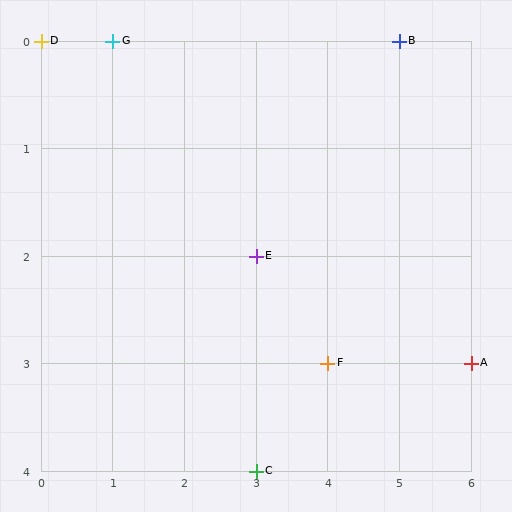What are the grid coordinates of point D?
Point D is at grid coordinates (0, 0).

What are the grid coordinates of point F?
Point F is at grid coordinates (4, 3).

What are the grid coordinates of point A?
Point A is at grid coordinates (6, 3).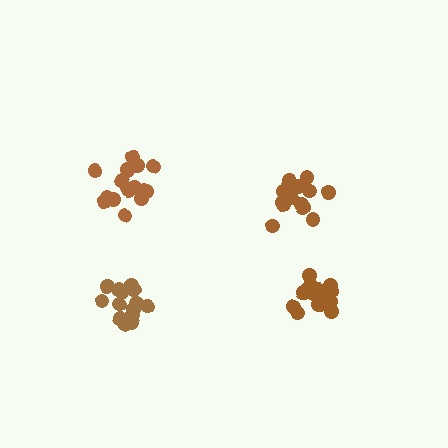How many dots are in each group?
Group 1: 14 dots, Group 2: 18 dots, Group 3: 16 dots, Group 4: 17 dots (65 total).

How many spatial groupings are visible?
There are 4 spatial groupings.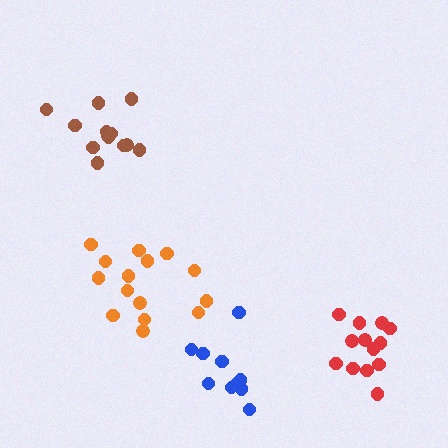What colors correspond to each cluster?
The clusters are colored: blue, orange, brown, red.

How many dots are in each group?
Group 1: 10 dots, Group 2: 15 dots, Group 3: 13 dots, Group 4: 13 dots (51 total).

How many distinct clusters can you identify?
There are 4 distinct clusters.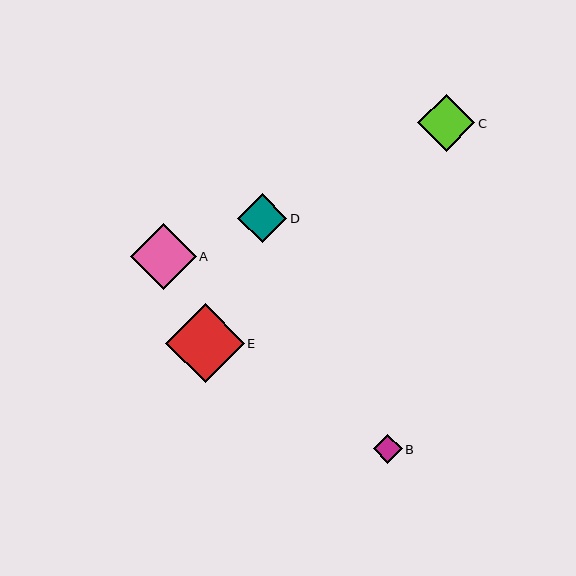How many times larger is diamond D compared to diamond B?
Diamond D is approximately 1.7 times the size of diamond B.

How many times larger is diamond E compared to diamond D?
Diamond E is approximately 1.6 times the size of diamond D.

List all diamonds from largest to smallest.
From largest to smallest: E, A, C, D, B.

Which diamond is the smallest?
Diamond B is the smallest with a size of approximately 29 pixels.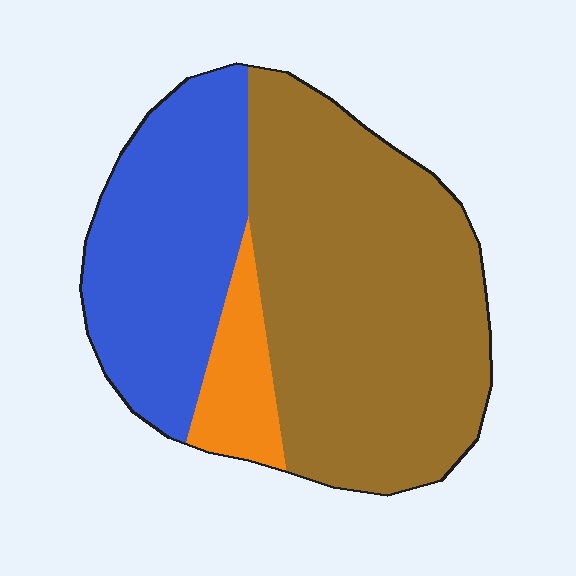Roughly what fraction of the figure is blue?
Blue covers about 30% of the figure.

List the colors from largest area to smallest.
From largest to smallest: brown, blue, orange.